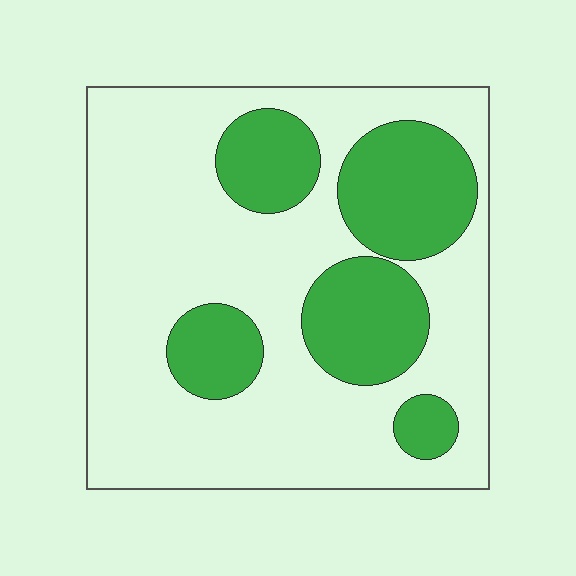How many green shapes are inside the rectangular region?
5.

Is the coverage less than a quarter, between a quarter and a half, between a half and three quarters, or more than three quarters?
Between a quarter and a half.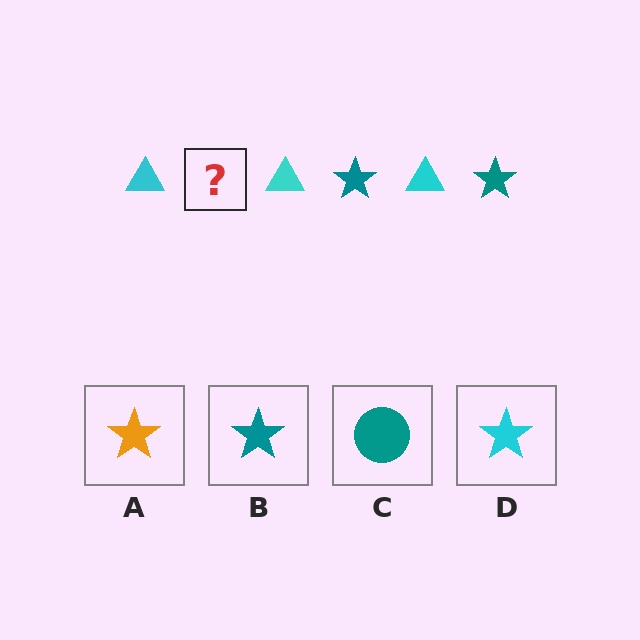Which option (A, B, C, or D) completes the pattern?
B.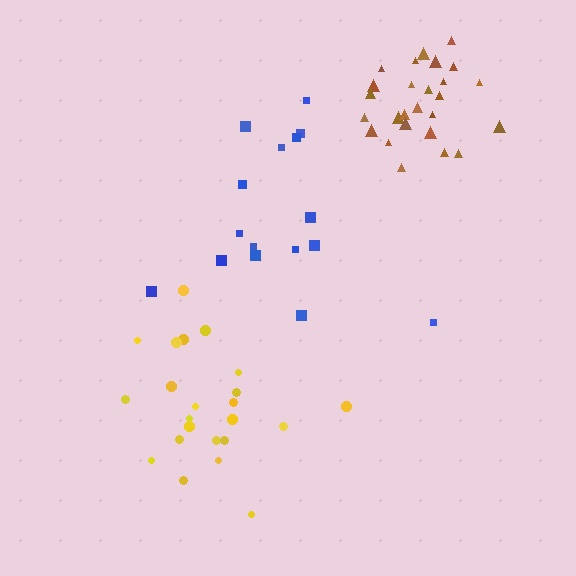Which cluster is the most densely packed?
Brown.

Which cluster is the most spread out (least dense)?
Blue.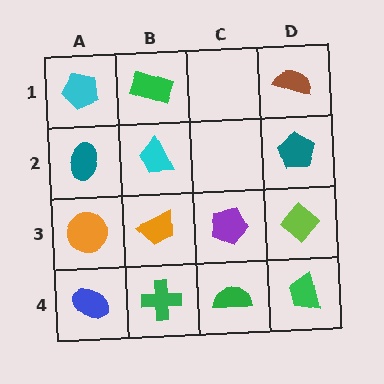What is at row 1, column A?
A cyan pentagon.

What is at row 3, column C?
A purple pentagon.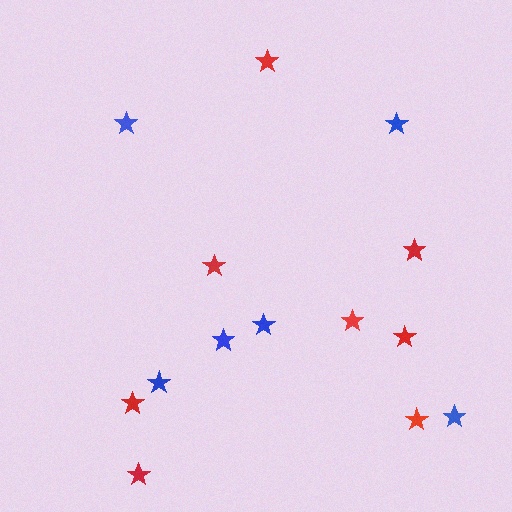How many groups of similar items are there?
There are 2 groups: one group of red stars (8) and one group of blue stars (6).